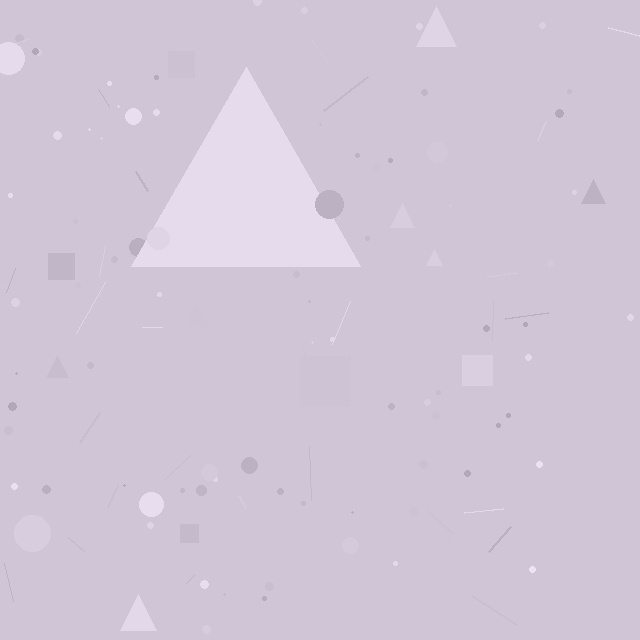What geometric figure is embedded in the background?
A triangle is embedded in the background.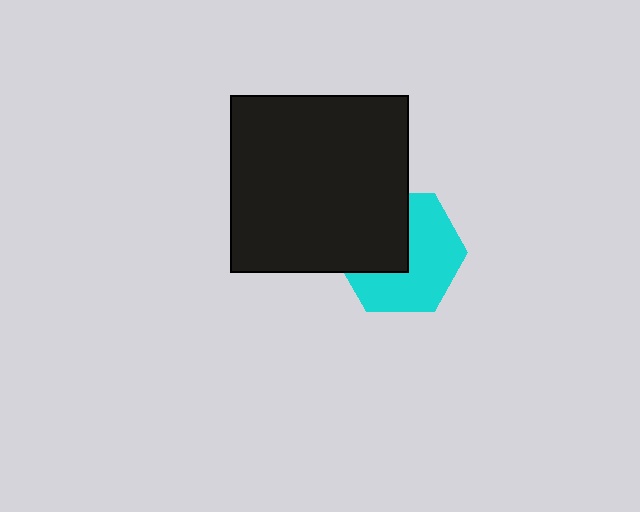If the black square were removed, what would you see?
You would see the complete cyan hexagon.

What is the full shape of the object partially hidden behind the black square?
The partially hidden object is a cyan hexagon.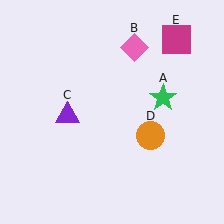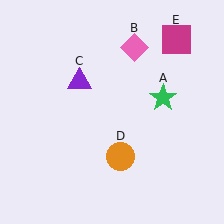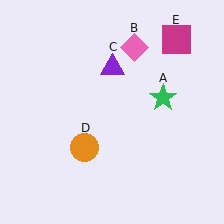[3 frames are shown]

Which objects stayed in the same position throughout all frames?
Green star (object A) and pink diamond (object B) and magenta square (object E) remained stationary.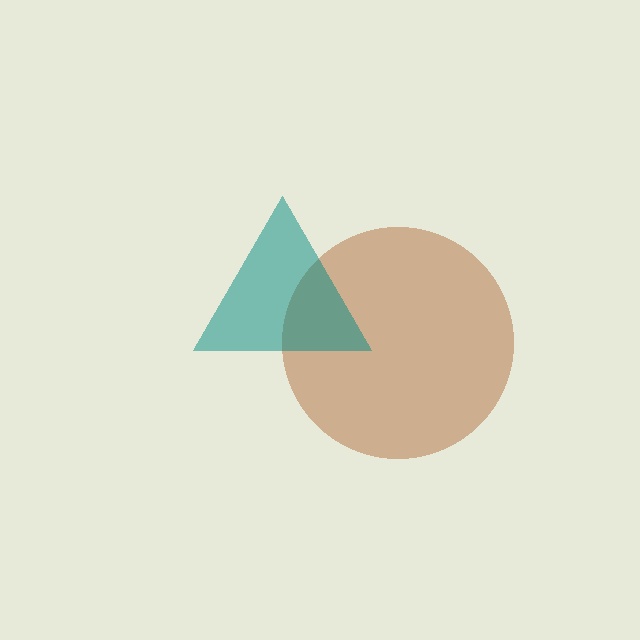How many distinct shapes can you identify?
There are 2 distinct shapes: a brown circle, a teal triangle.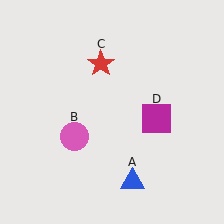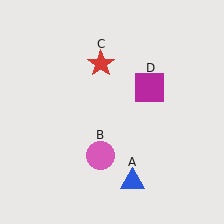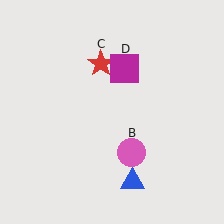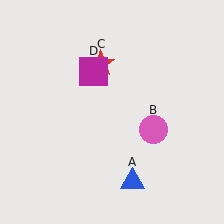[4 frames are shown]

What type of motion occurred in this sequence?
The pink circle (object B), magenta square (object D) rotated counterclockwise around the center of the scene.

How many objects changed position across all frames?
2 objects changed position: pink circle (object B), magenta square (object D).